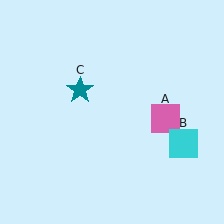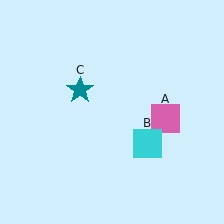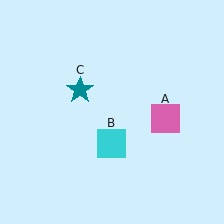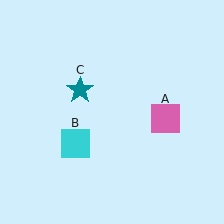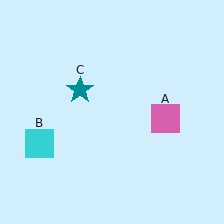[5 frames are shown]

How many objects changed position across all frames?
1 object changed position: cyan square (object B).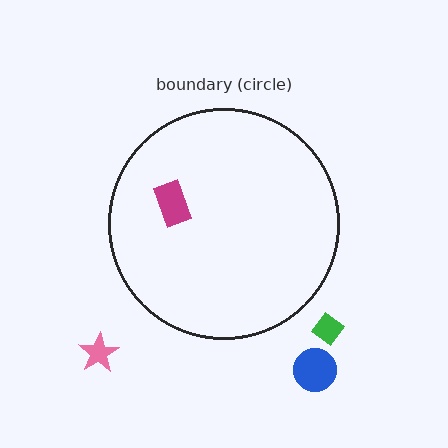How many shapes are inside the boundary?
1 inside, 3 outside.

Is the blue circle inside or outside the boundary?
Outside.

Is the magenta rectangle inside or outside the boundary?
Inside.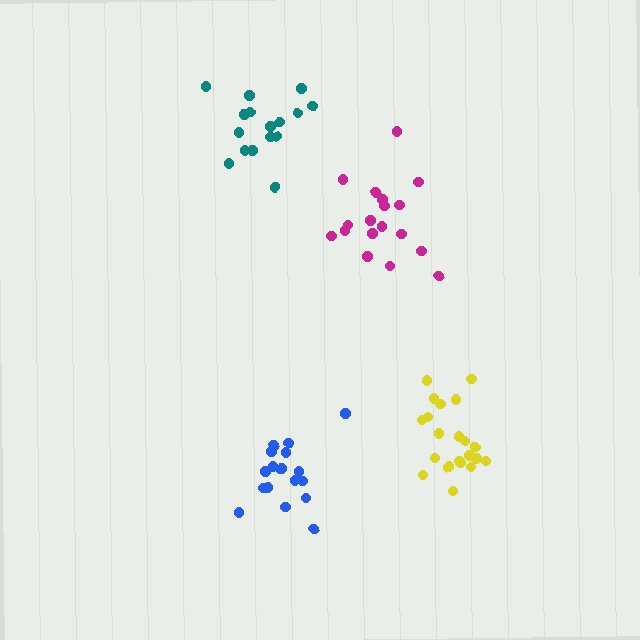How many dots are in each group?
Group 1: 21 dots, Group 2: 18 dots, Group 3: 17 dots, Group 4: 16 dots (72 total).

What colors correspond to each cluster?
The clusters are colored: yellow, magenta, blue, teal.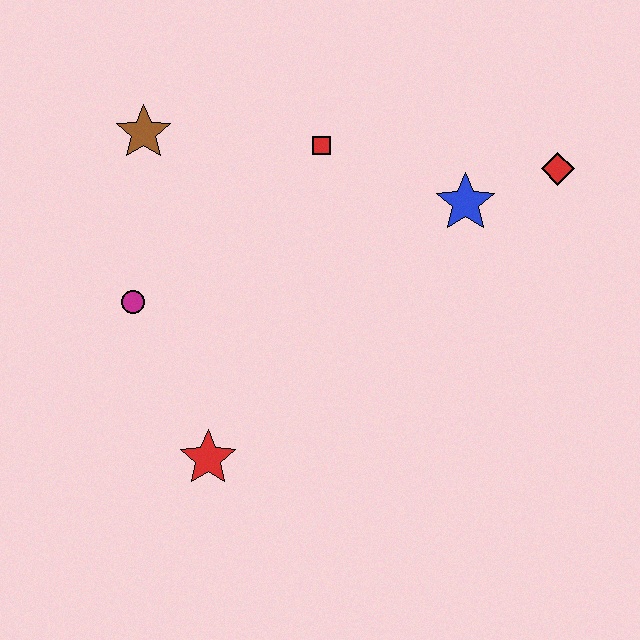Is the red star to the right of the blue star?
No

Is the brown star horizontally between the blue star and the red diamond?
No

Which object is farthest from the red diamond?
The red star is farthest from the red diamond.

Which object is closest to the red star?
The magenta circle is closest to the red star.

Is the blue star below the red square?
Yes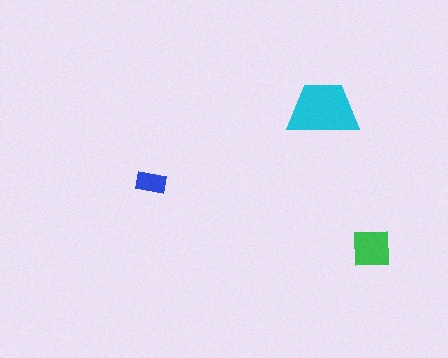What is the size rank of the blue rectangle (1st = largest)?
3rd.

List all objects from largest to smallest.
The cyan trapezoid, the green square, the blue rectangle.